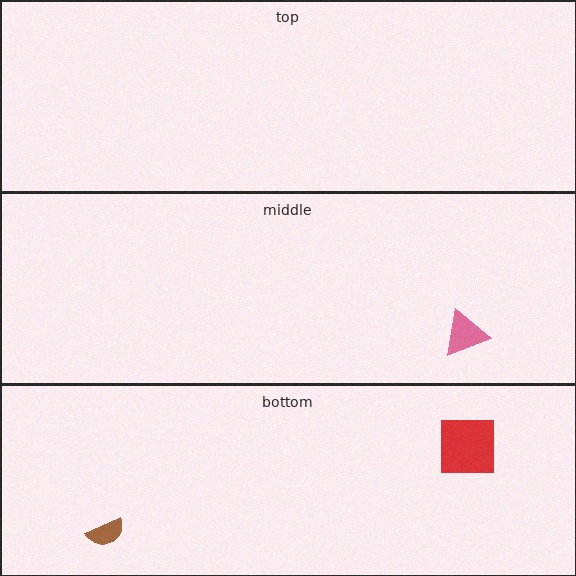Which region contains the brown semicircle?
The bottom region.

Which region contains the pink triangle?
The middle region.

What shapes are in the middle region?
The pink triangle.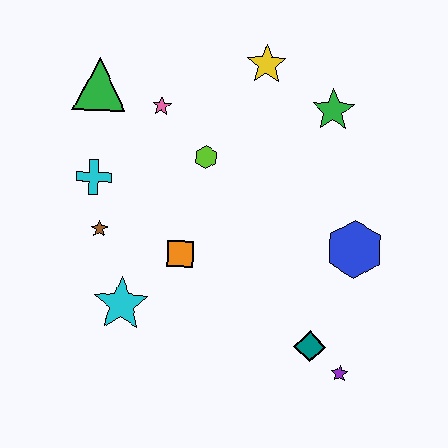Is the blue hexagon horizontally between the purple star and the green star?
No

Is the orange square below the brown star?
Yes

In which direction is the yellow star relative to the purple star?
The yellow star is above the purple star.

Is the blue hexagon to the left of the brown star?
No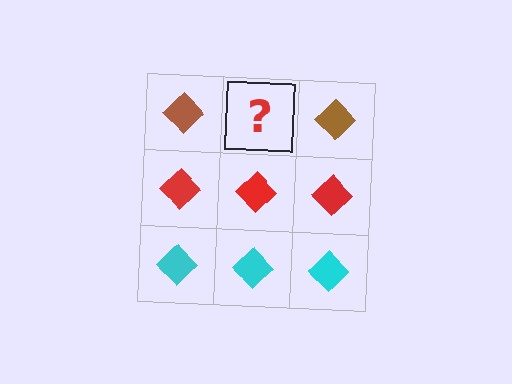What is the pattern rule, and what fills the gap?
The rule is that each row has a consistent color. The gap should be filled with a brown diamond.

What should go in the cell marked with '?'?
The missing cell should contain a brown diamond.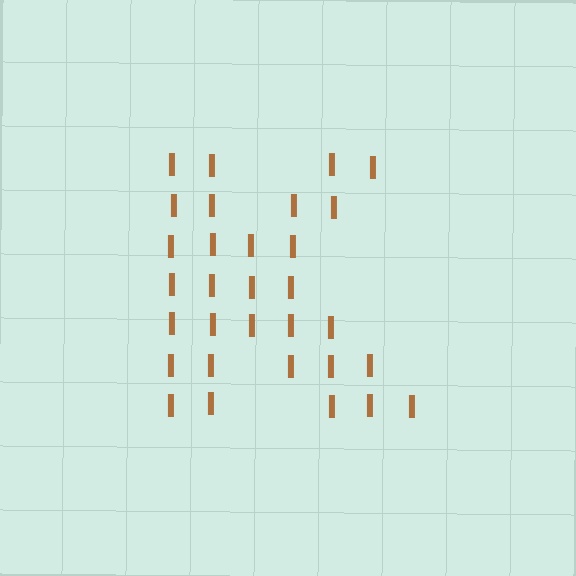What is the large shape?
The large shape is the letter K.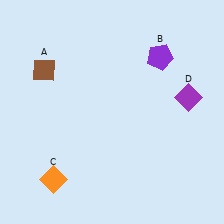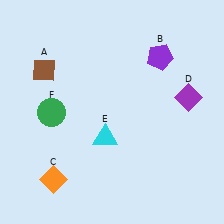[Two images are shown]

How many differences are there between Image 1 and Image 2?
There are 2 differences between the two images.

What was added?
A cyan triangle (E), a green circle (F) were added in Image 2.